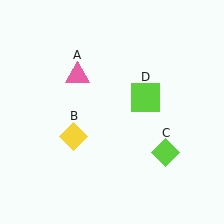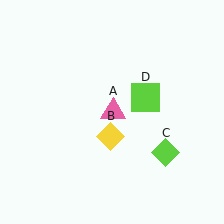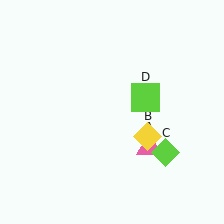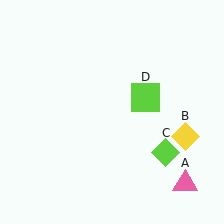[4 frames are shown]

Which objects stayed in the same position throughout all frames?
Lime diamond (object C) and lime square (object D) remained stationary.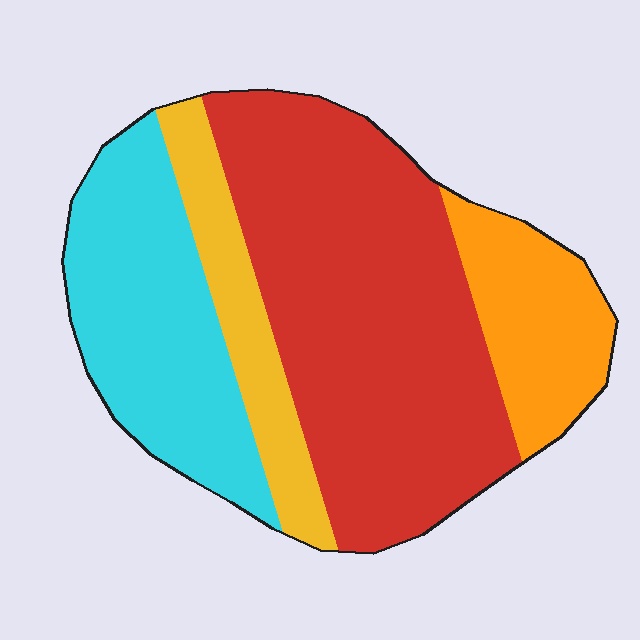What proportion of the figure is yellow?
Yellow covers 12% of the figure.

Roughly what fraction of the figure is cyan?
Cyan takes up between a quarter and a half of the figure.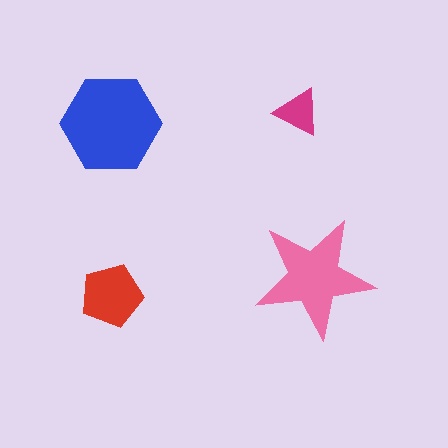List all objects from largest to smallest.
The blue hexagon, the pink star, the red pentagon, the magenta triangle.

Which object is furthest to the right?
The pink star is rightmost.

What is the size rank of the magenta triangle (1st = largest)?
4th.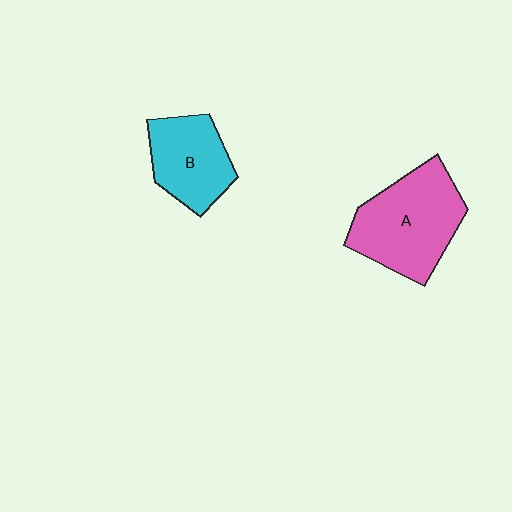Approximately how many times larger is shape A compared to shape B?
Approximately 1.4 times.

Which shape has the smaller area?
Shape B (cyan).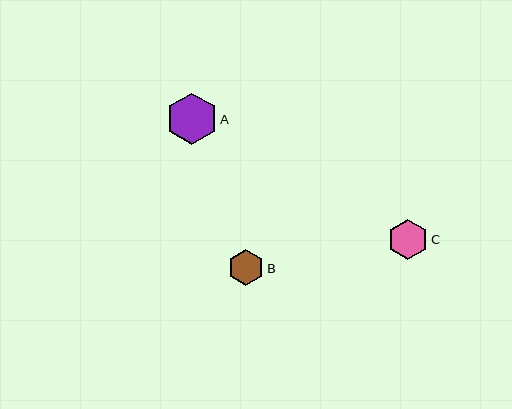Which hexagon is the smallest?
Hexagon B is the smallest with a size of approximately 36 pixels.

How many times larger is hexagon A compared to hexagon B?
Hexagon A is approximately 1.4 times the size of hexagon B.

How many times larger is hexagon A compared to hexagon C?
Hexagon A is approximately 1.3 times the size of hexagon C.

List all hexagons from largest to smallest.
From largest to smallest: A, C, B.